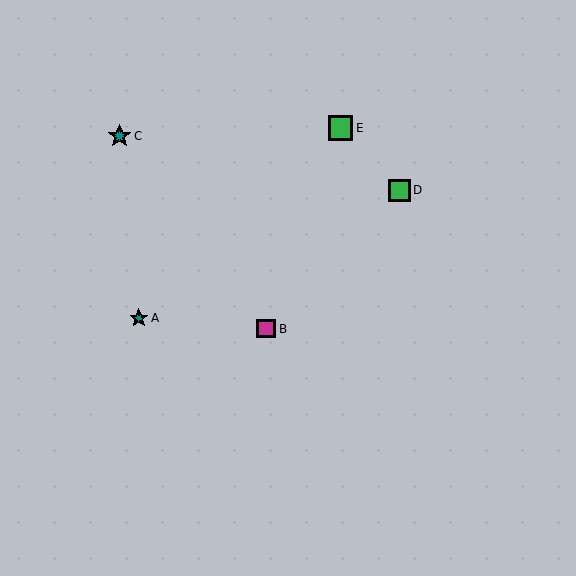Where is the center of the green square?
The center of the green square is at (399, 190).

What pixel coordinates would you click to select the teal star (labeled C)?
Click at (119, 136) to select the teal star C.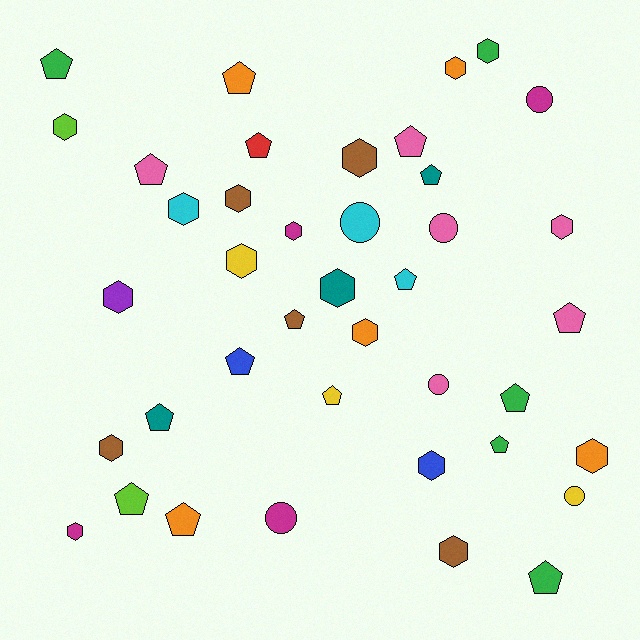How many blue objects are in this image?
There are 2 blue objects.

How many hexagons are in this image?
There are 17 hexagons.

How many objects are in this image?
There are 40 objects.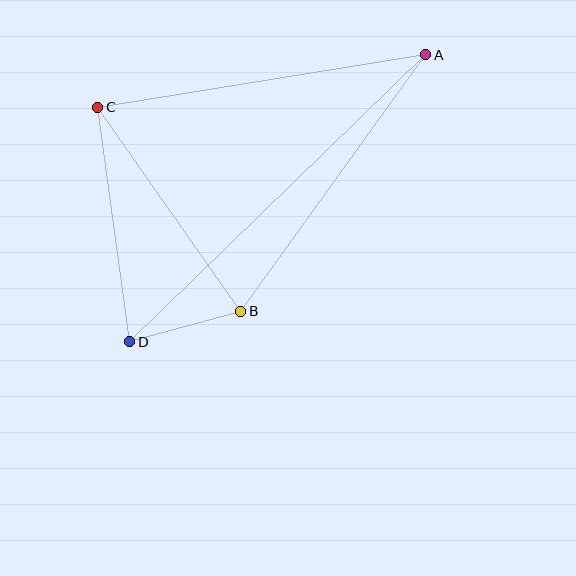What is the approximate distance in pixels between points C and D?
The distance between C and D is approximately 237 pixels.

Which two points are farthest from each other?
Points A and D are farthest from each other.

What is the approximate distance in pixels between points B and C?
The distance between B and C is approximately 249 pixels.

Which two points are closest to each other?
Points B and D are closest to each other.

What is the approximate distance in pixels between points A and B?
The distance between A and B is approximately 316 pixels.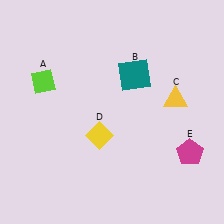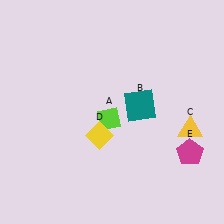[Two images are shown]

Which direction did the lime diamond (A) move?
The lime diamond (A) moved right.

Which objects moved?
The objects that moved are: the lime diamond (A), the teal square (B), the yellow triangle (C).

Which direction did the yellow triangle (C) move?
The yellow triangle (C) moved down.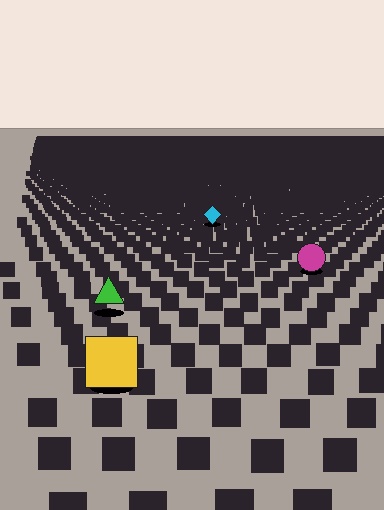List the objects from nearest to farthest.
From nearest to farthest: the yellow square, the green triangle, the magenta circle, the cyan diamond.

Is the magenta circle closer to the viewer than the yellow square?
No. The yellow square is closer — you can tell from the texture gradient: the ground texture is coarser near it.